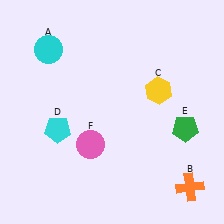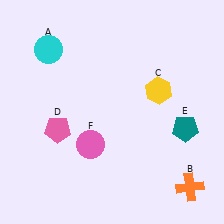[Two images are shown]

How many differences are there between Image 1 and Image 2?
There are 2 differences between the two images.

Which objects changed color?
D changed from cyan to pink. E changed from green to teal.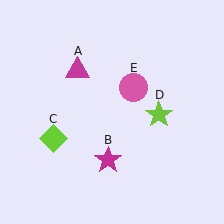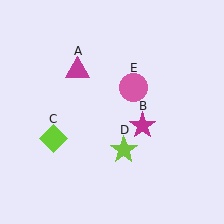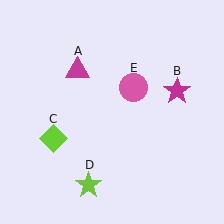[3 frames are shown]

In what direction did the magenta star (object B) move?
The magenta star (object B) moved up and to the right.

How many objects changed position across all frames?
2 objects changed position: magenta star (object B), lime star (object D).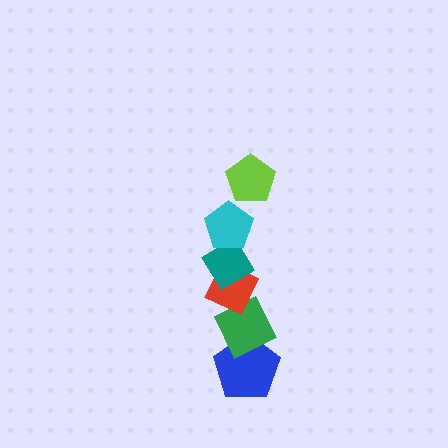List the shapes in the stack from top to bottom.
From top to bottom: the lime pentagon, the cyan pentagon, the teal diamond, the red diamond, the green diamond, the blue pentagon.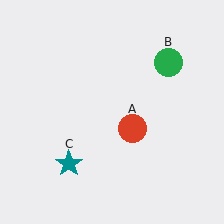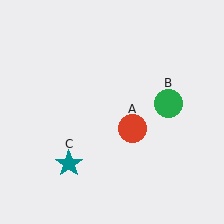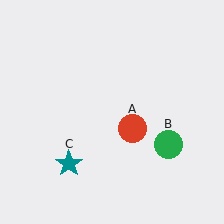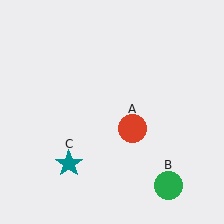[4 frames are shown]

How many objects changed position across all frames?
1 object changed position: green circle (object B).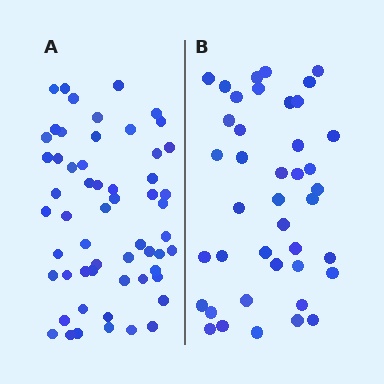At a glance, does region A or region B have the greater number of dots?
Region A (the left region) has more dots.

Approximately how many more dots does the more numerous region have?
Region A has approximately 15 more dots than region B.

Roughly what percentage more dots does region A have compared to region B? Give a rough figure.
About 40% more.